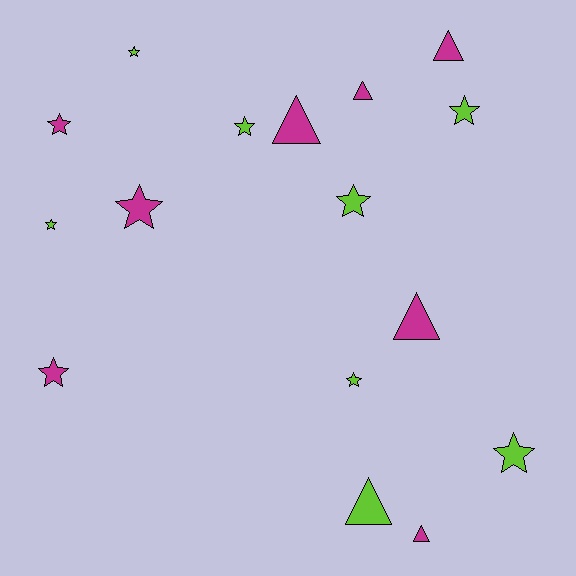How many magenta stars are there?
There are 3 magenta stars.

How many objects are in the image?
There are 16 objects.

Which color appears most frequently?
Magenta, with 8 objects.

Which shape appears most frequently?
Star, with 10 objects.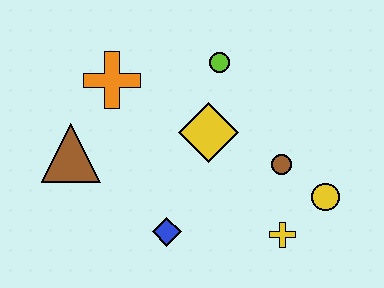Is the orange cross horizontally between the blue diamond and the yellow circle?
No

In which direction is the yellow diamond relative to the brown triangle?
The yellow diamond is to the right of the brown triangle.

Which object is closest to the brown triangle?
The orange cross is closest to the brown triangle.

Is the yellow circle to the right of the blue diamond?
Yes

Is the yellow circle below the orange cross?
Yes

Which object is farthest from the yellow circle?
The brown triangle is farthest from the yellow circle.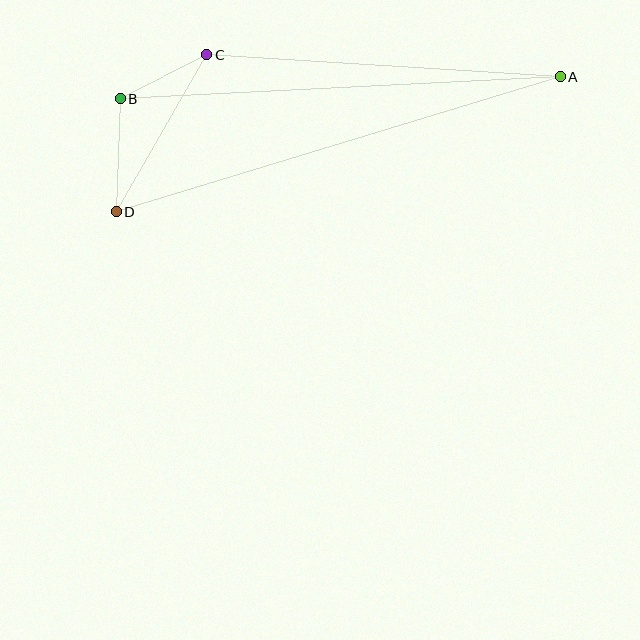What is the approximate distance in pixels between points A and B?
The distance between A and B is approximately 441 pixels.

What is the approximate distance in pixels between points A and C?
The distance between A and C is approximately 354 pixels.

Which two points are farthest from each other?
Points A and D are farthest from each other.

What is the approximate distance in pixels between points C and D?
The distance between C and D is approximately 181 pixels.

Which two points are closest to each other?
Points B and C are closest to each other.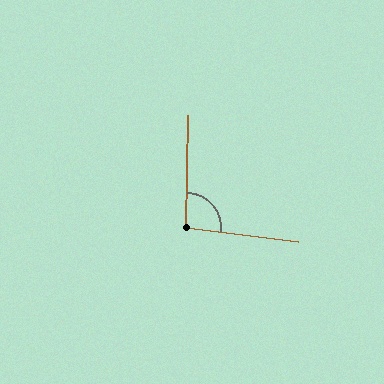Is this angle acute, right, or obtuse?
It is obtuse.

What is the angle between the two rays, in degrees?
Approximately 96 degrees.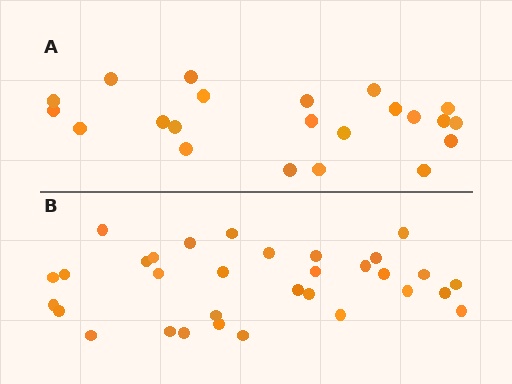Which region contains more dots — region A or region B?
Region B (the bottom region) has more dots.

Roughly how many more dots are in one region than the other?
Region B has roughly 10 or so more dots than region A.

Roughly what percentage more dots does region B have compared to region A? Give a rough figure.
About 45% more.